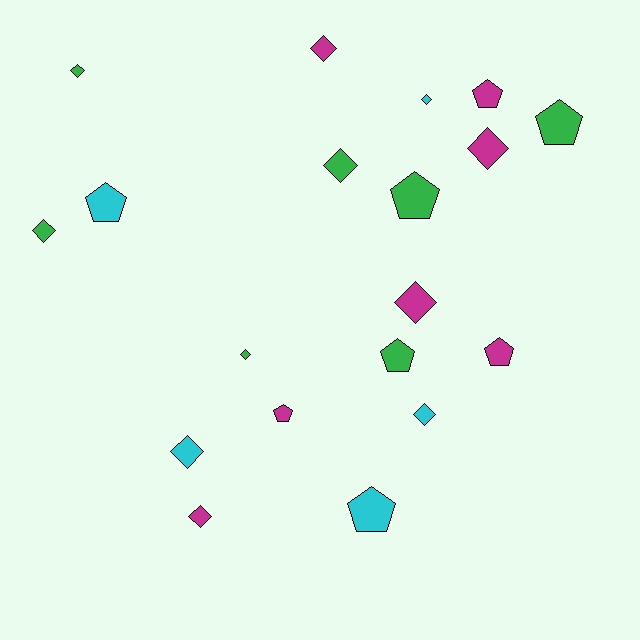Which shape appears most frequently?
Diamond, with 11 objects.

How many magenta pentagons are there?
There are 3 magenta pentagons.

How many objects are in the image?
There are 19 objects.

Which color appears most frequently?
Green, with 7 objects.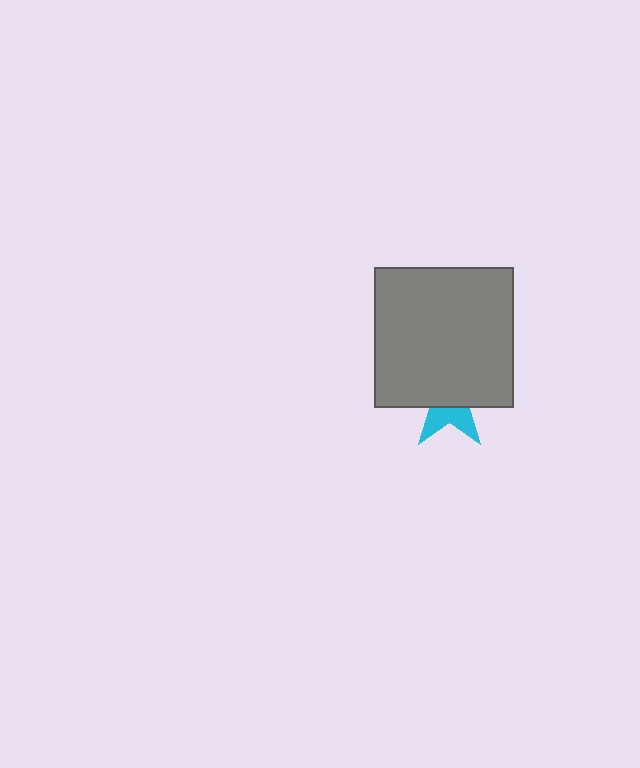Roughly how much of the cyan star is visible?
A small part of it is visible (roughly 37%).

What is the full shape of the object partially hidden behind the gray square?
The partially hidden object is a cyan star.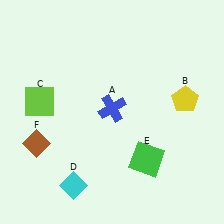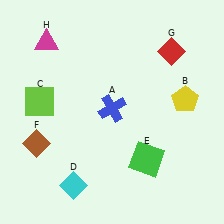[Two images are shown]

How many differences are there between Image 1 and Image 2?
There are 2 differences between the two images.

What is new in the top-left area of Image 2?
A magenta triangle (H) was added in the top-left area of Image 2.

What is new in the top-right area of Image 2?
A red diamond (G) was added in the top-right area of Image 2.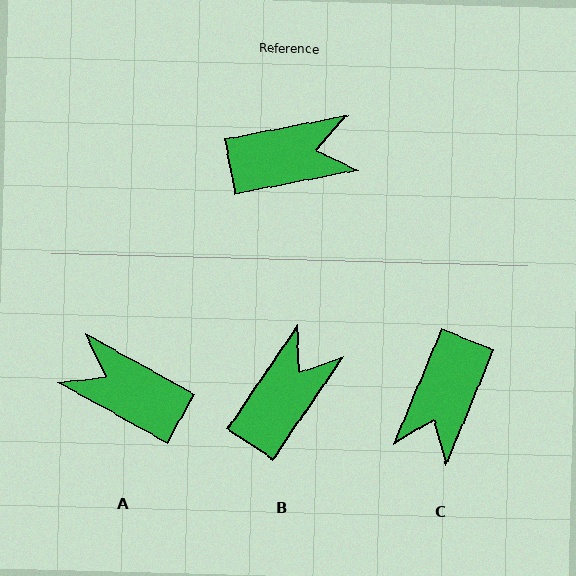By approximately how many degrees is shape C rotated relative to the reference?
Approximately 123 degrees clockwise.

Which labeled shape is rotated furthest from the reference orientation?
A, about 140 degrees away.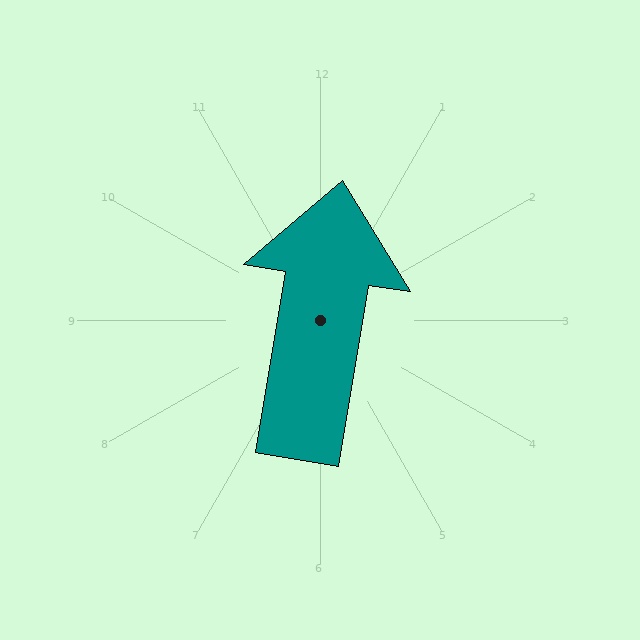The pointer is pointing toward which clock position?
Roughly 12 o'clock.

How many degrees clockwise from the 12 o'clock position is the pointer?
Approximately 9 degrees.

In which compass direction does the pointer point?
North.